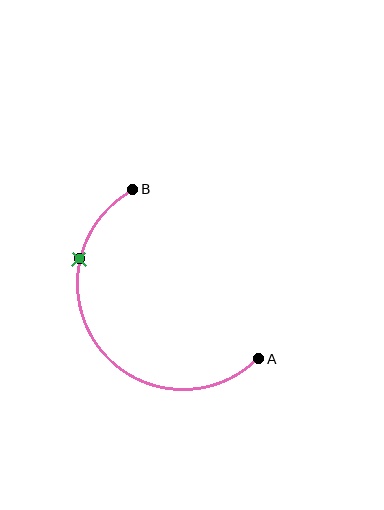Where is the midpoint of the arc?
The arc midpoint is the point on the curve farthest from the straight line joining A and B. It sits below and to the left of that line.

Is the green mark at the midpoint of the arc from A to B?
No. The green mark lies on the arc but is closer to endpoint B. The arc midpoint would be at the point on the curve equidistant along the arc from both A and B.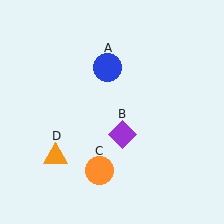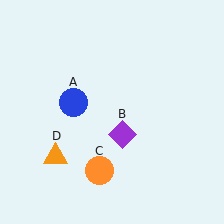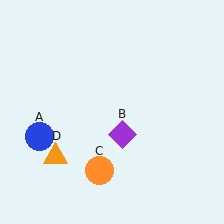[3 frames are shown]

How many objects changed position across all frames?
1 object changed position: blue circle (object A).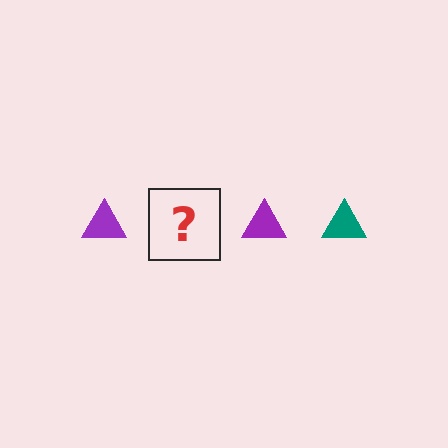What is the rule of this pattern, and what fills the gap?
The rule is that the pattern cycles through purple, teal triangles. The gap should be filled with a teal triangle.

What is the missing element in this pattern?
The missing element is a teal triangle.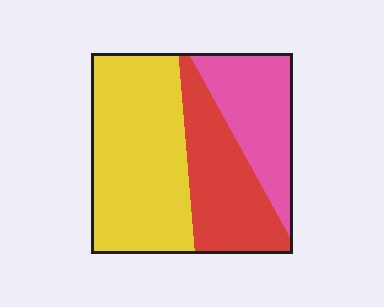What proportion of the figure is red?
Red covers around 30% of the figure.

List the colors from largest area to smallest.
From largest to smallest: yellow, red, pink.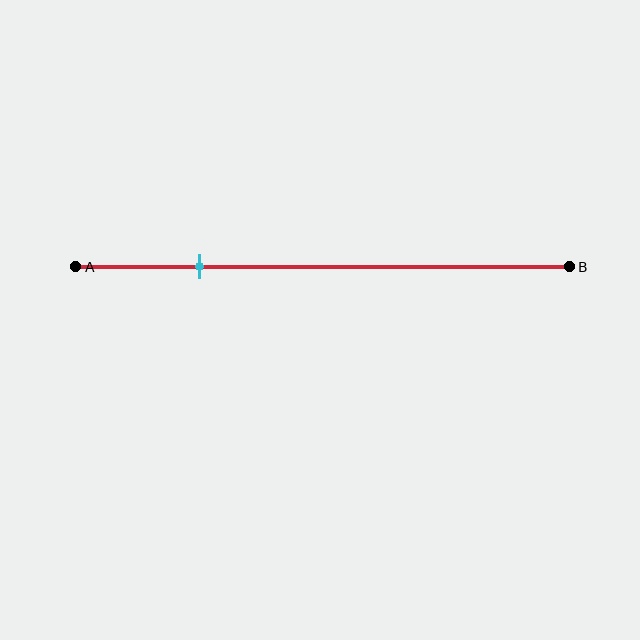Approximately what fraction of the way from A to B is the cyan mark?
The cyan mark is approximately 25% of the way from A to B.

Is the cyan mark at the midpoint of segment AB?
No, the mark is at about 25% from A, not at the 50% midpoint.